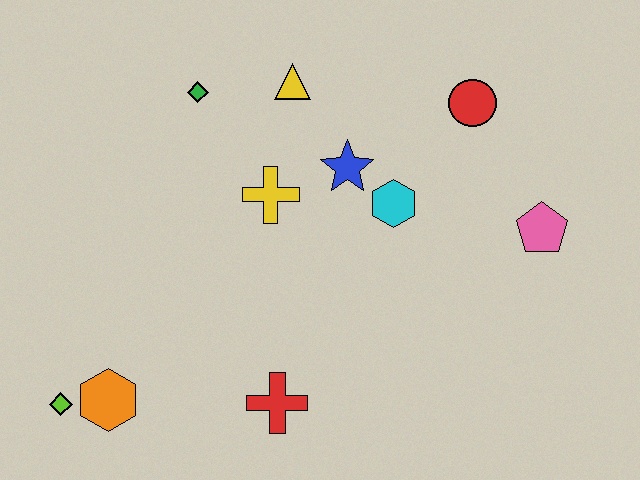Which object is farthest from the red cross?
The red circle is farthest from the red cross.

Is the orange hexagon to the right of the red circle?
No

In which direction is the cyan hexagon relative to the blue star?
The cyan hexagon is to the right of the blue star.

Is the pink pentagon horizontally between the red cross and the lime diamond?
No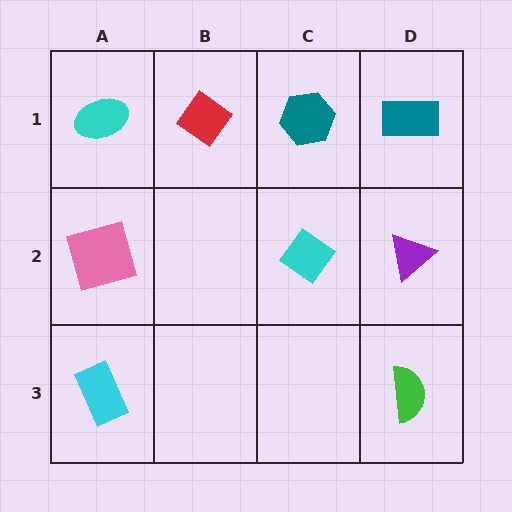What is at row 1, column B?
A red diamond.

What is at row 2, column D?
A purple triangle.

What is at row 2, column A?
A pink square.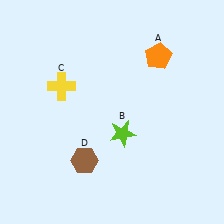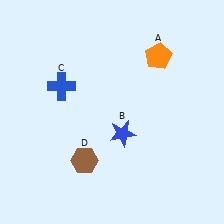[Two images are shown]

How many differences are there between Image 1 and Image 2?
There are 2 differences between the two images.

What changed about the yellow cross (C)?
In Image 1, C is yellow. In Image 2, it changed to blue.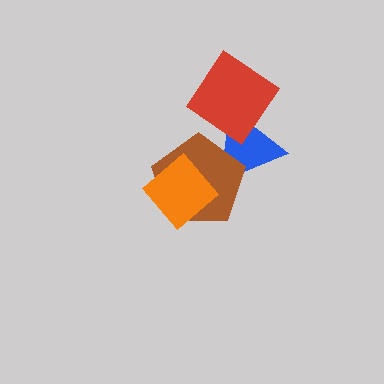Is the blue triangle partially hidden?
Yes, it is partially covered by another shape.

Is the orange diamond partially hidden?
No, no other shape covers it.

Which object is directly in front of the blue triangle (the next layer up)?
The red diamond is directly in front of the blue triangle.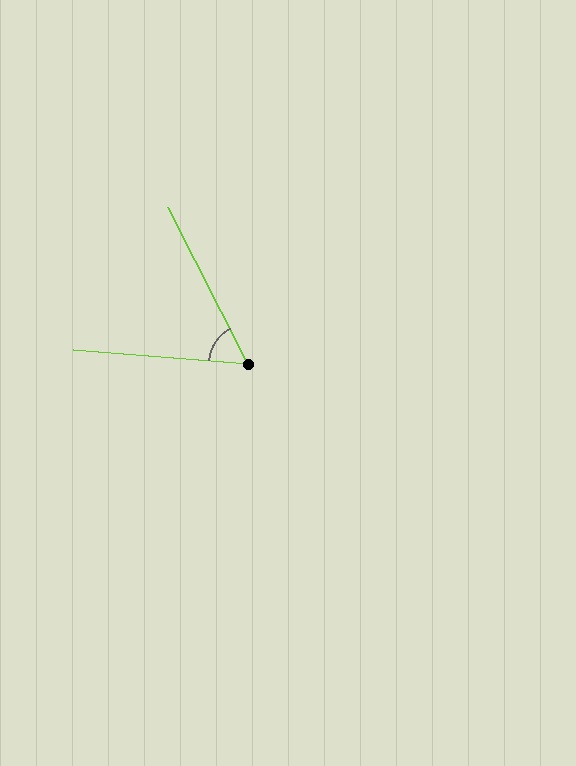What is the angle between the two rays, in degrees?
Approximately 58 degrees.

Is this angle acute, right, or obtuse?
It is acute.